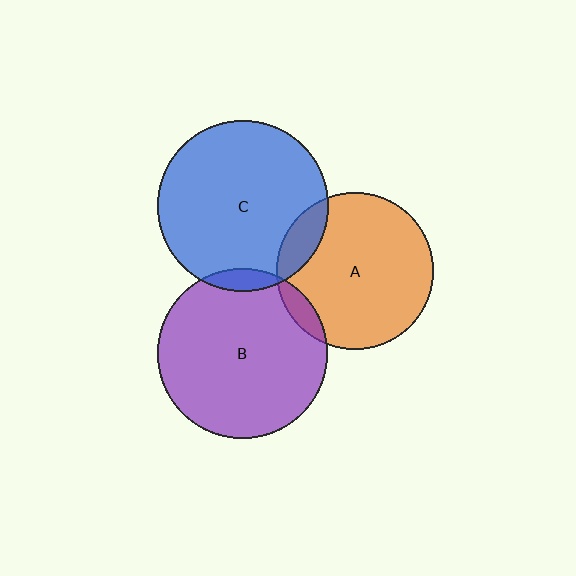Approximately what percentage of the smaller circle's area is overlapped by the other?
Approximately 5%.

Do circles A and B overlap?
Yes.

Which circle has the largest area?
Circle C (blue).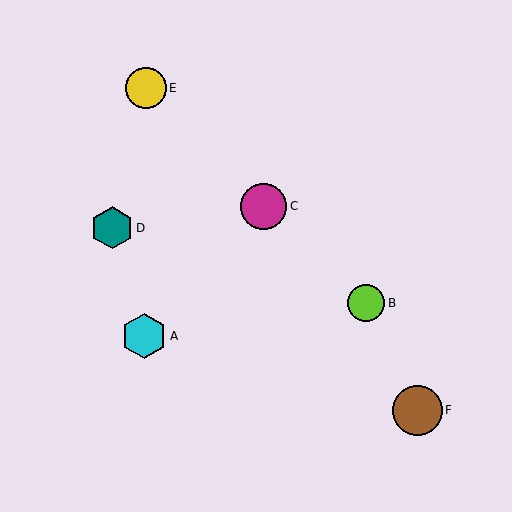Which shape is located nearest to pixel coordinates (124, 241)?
The teal hexagon (labeled D) at (112, 228) is nearest to that location.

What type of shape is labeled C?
Shape C is a magenta circle.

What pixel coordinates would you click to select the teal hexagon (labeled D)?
Click at (112, 228) to select the teal hexagon D.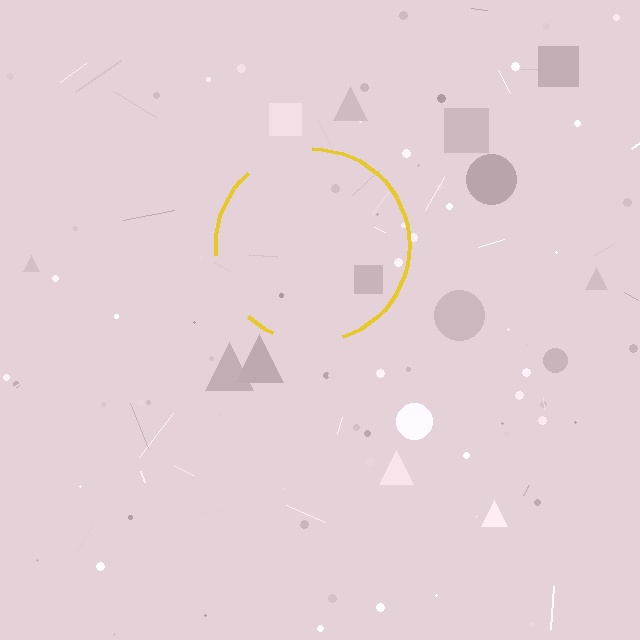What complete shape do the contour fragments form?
The contour fragments form a circle.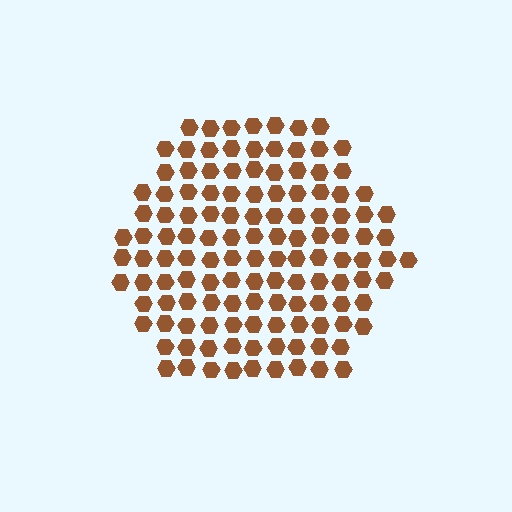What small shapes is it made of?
It is made of small hexagons.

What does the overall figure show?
The overall figure shows a hexagon.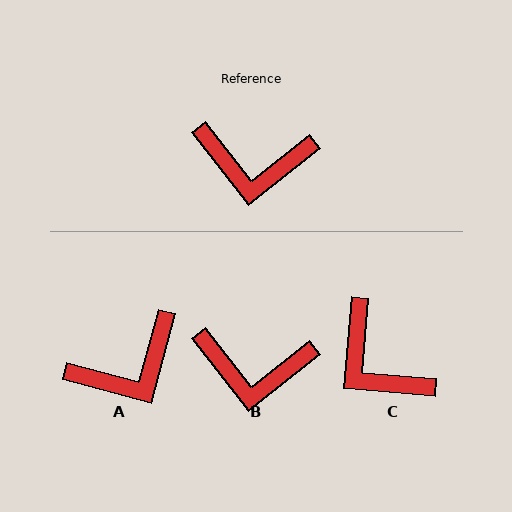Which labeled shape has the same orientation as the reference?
B.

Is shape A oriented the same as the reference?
No, it is off by about 37 degrees.